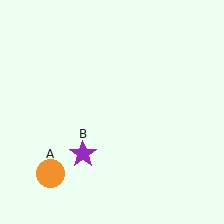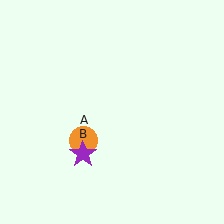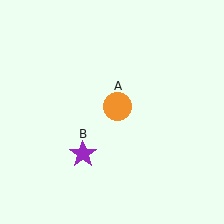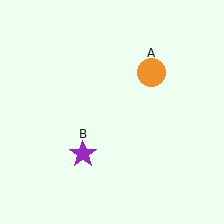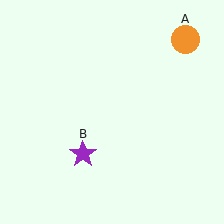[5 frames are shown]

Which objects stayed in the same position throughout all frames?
Purple star (object B) remained stationary.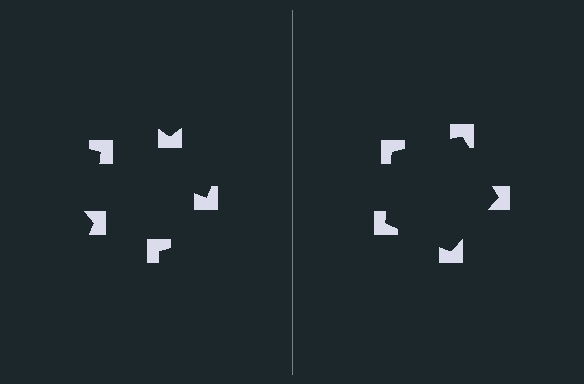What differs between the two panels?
The notched squares are positioned identically on both sides; only the wedge orientations differ. On the right they align to a pentagon; on the left they are misaligned.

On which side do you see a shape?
An illusory pentagon appears on the right side. On the left side the wedge cuts are rotated, so no coherent shape forms.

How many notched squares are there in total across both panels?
10 — 5 on each side.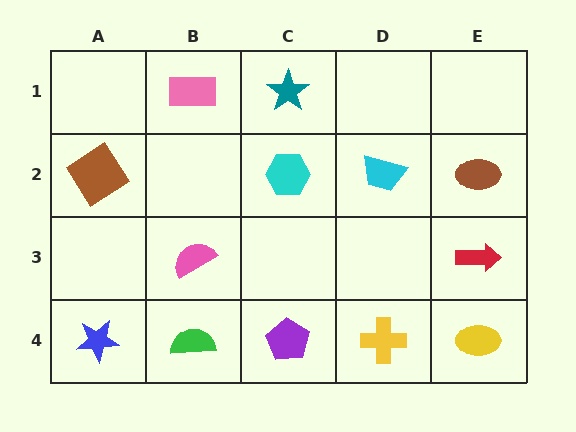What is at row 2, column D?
A cyan trapezoid.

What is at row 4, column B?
A green semicircle.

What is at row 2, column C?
A cyan hexagon.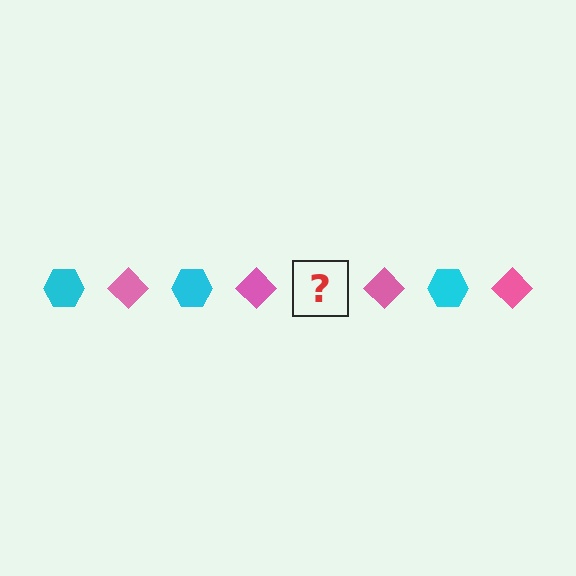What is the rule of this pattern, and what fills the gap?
The rule is that the pattern alternates between cyan hexagon and pink diamond. The gap should be filled with a cyan hexagon.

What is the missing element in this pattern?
The missing element is a cyan hexagon.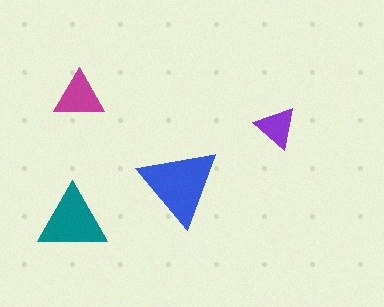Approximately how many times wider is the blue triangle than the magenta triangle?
About 1.5 times wider.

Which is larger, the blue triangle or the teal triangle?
The blue one.